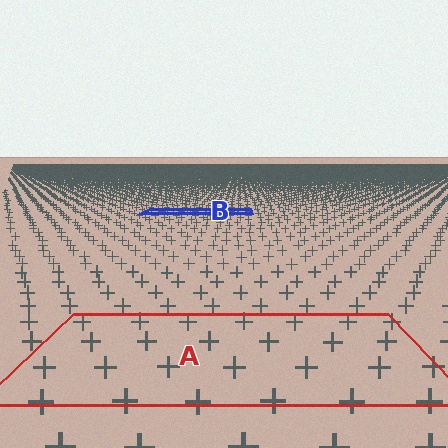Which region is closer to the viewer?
Region A is closer. The texture elements there are larger and more spread out.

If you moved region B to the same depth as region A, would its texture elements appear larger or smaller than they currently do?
They would appear larger. At a closer depth, the same texture elements are projected at a bigger on-screen size.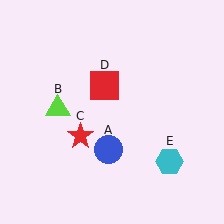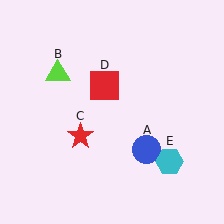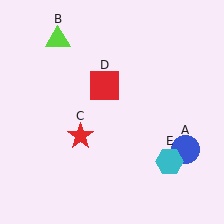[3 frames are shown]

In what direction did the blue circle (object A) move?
The blue circle (object A) moved right.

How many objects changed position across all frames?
2 objects changed position: blue circle (object A), lime triangle (object B).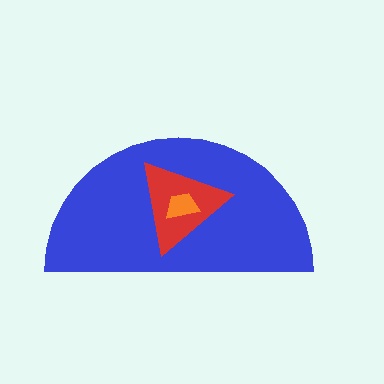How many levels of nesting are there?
3.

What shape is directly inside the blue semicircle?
The red triangle.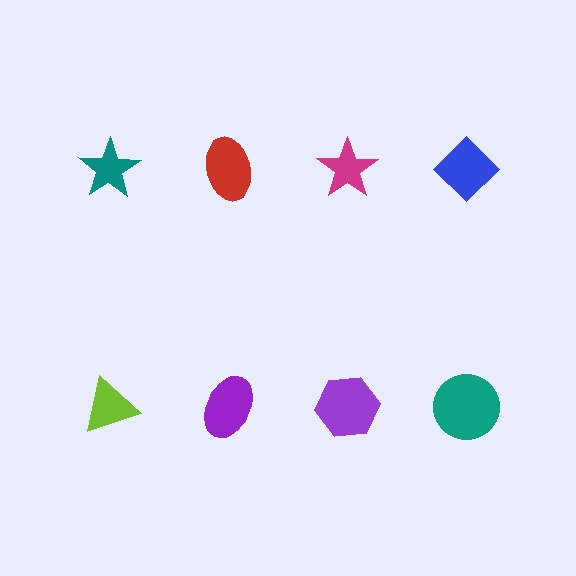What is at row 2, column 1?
A lime triangle.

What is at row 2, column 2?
A purple ellipse.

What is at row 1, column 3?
A magenta star.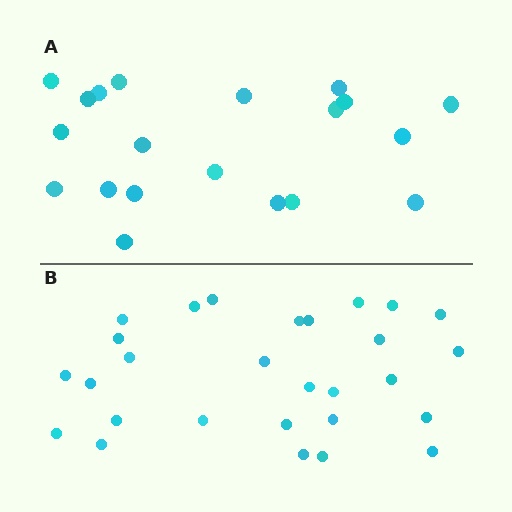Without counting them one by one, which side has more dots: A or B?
Region B (the bottom region) has more dots.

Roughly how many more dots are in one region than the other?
Region B has roughly 8 or so more dots than region A.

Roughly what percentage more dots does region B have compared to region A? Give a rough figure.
About 40% more.